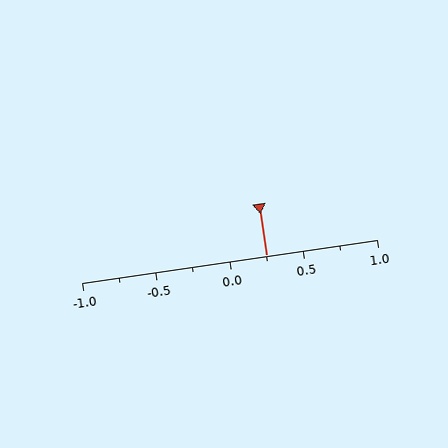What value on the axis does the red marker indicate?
The marker indicates approximately 0.25.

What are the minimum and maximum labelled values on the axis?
The axis runs from -1.0 to 1.0.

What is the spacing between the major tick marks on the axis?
The major ticks are spaced 0.5 apart.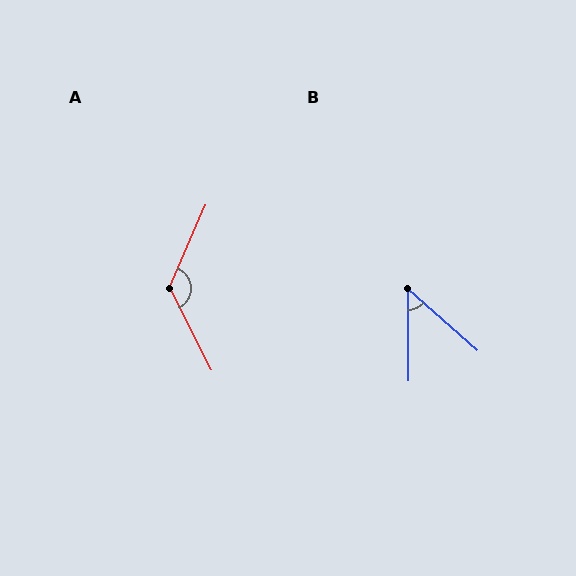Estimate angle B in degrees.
Approximately 48 degrees.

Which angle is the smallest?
B, at approximately 48 degrees.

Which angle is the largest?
A, at approximately 130 degrees.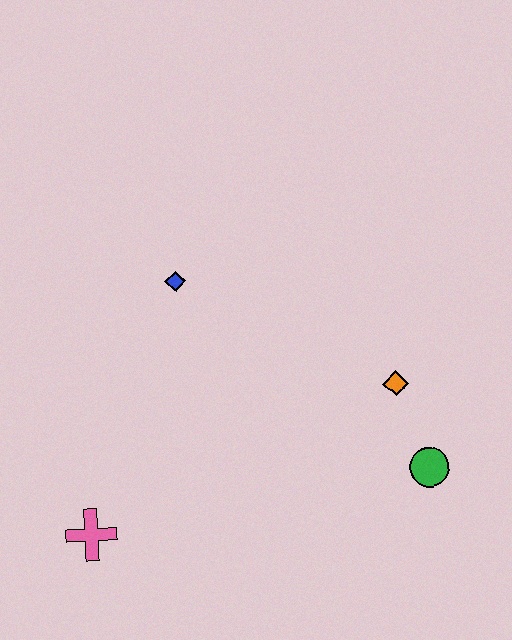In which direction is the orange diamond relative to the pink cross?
The orange diamond is to the right of the pink cross.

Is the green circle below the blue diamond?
Yes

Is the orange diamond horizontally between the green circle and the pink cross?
Yes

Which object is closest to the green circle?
The orange diamond is closest to the green circle.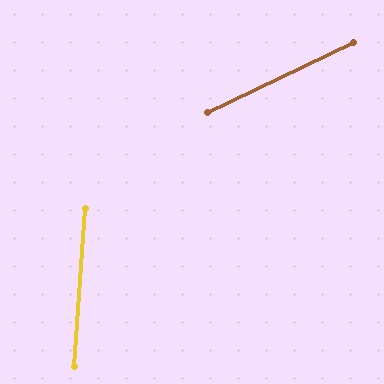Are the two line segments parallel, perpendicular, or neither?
Neither parallel nor perpendicular — they differ by about 60°.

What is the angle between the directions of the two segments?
Approximately 60 degrees.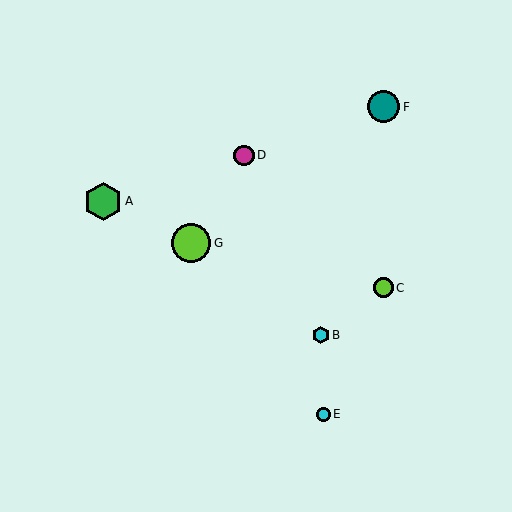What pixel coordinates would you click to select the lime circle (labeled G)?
Click at (191, 243) to select the lime circle G.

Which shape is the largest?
The lime circle (labeled G) is the largest.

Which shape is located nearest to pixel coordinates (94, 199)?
The green hexagon (labeled A) at (103, 202) is nearest to that location.